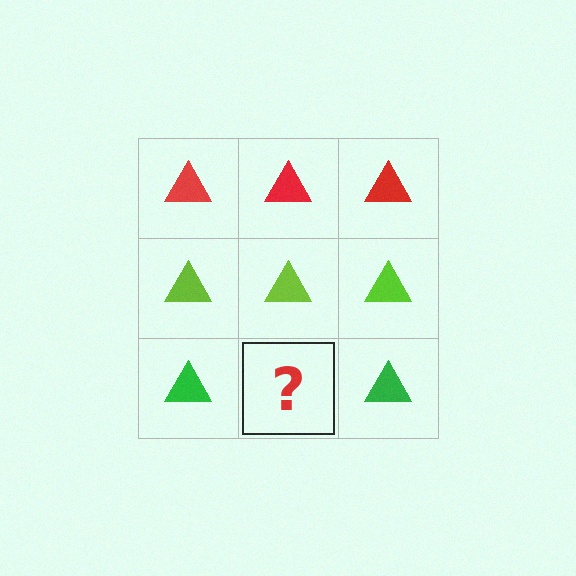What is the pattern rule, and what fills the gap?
The rule is that each row has a consistent color. The gap should be filled with a green triangle.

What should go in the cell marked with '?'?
The missing cell should contain a green triangle.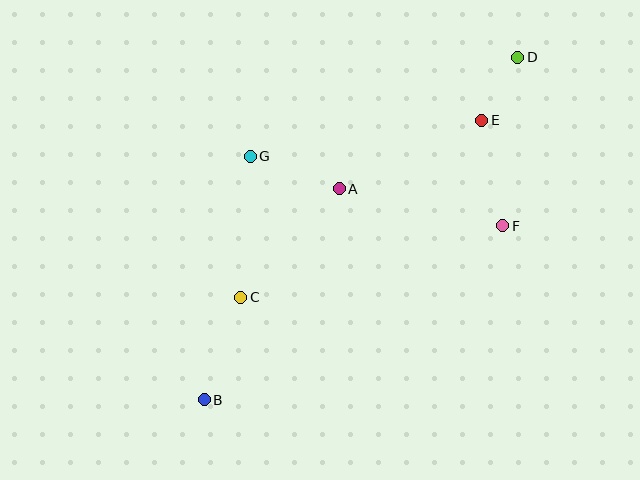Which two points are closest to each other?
Points D and E are closest to each other.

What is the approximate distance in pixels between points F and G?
The distance between F and G is approximately 262 pixels.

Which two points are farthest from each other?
Points B and D are farthest from each other.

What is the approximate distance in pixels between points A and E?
The distance between A and E is approximately 158 pixels.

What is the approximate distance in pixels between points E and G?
The distance between E and G is approximately 234 pixels.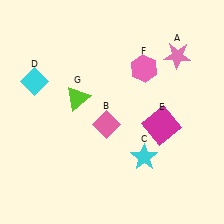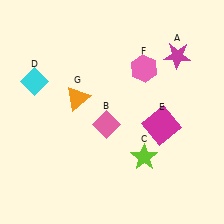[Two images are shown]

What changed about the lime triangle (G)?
In Image 1, G is lime. In Image 2, it changed to orange.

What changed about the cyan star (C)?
In Image 1, C is cyan. In Image 2, it changed to lime.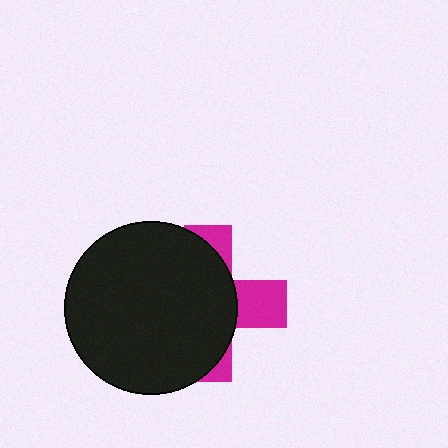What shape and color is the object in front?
The object in front is a black circle.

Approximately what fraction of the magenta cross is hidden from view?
Roughly 69% of the magenta cross is hidden behind the black circle.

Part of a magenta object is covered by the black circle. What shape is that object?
It is a cross.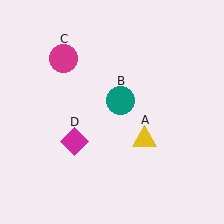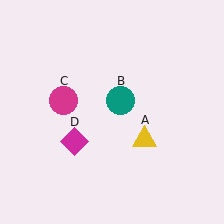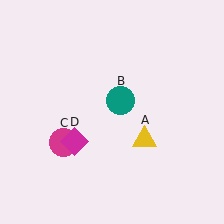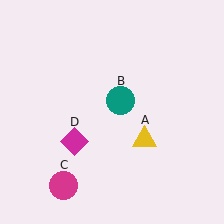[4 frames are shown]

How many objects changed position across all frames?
1 object changed position: magenta circle (object C).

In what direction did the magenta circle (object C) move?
The magenta circle (object C) moved down.